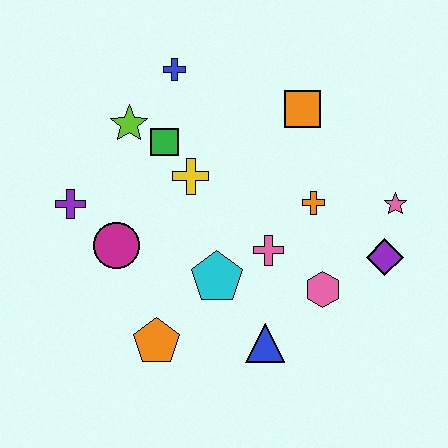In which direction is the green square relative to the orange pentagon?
The green square is above the orange pentagon.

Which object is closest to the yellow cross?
The green square is closest to the yellow cross.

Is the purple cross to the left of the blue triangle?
Yes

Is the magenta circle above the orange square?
No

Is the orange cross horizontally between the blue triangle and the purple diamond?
Yes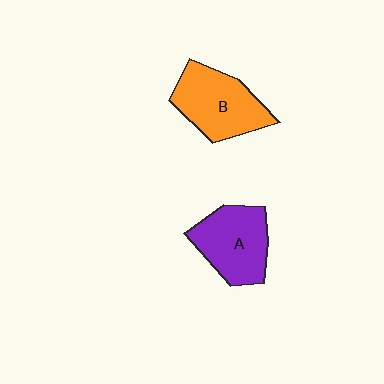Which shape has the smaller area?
Shape A (purple).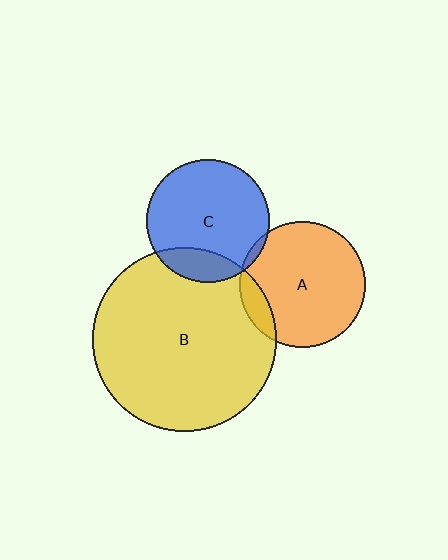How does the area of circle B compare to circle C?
Approximately 2.2 times.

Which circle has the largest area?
Circle B (yellow).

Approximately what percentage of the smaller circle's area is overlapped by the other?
Approximately 15%.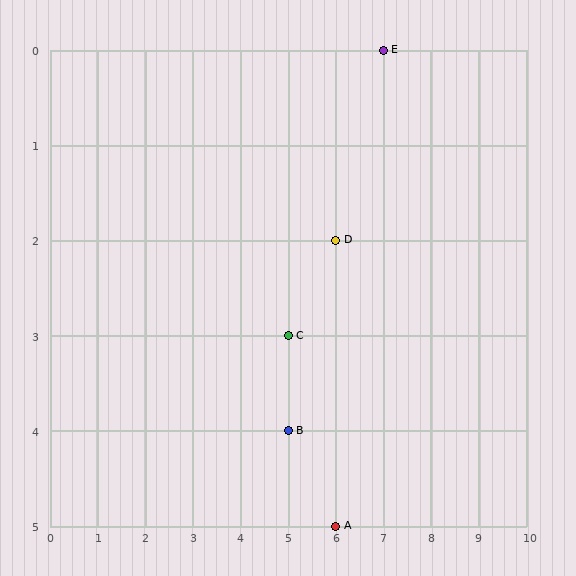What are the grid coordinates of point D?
Point D is at grid coordinates (6, 2).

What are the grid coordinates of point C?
Point C is at grid coordinates (5, 3).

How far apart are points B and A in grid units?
Points B and A are 1 column and 1 row apart (about 1.4 grid units diagonally).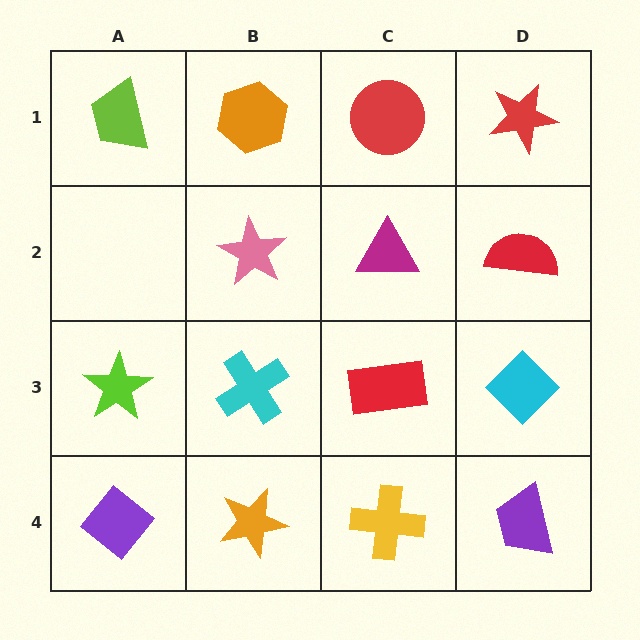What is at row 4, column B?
An orange star.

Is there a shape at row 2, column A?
No, that cell is empty.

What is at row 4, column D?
A purple trapezoid.